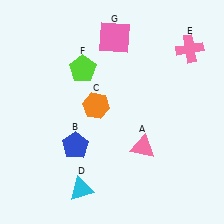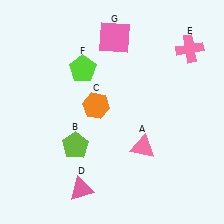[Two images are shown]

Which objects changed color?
B changed from blue to lime. D changed from cyan to pink.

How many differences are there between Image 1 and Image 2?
There are 2 differences between the two images.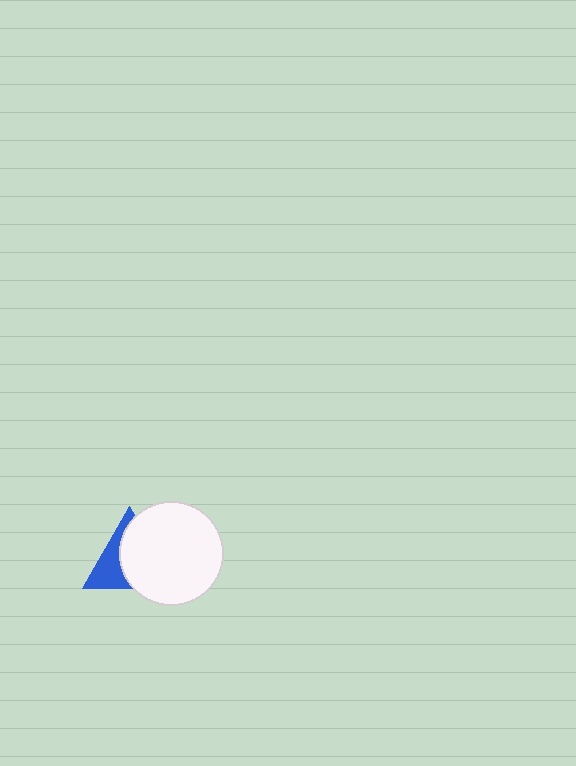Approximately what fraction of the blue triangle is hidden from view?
Roughly 60% of the blue triangle is hidden behind the white circle.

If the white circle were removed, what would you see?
You would see the complete blue triangle.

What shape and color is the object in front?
The object in front is a white circle.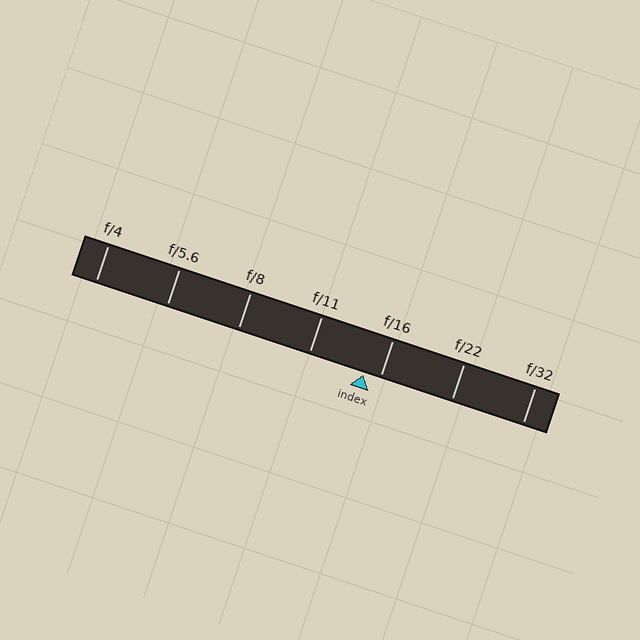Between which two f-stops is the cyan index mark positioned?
The index mark is between f/11 and f/16.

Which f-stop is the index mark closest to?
The index mark is closest to f/16.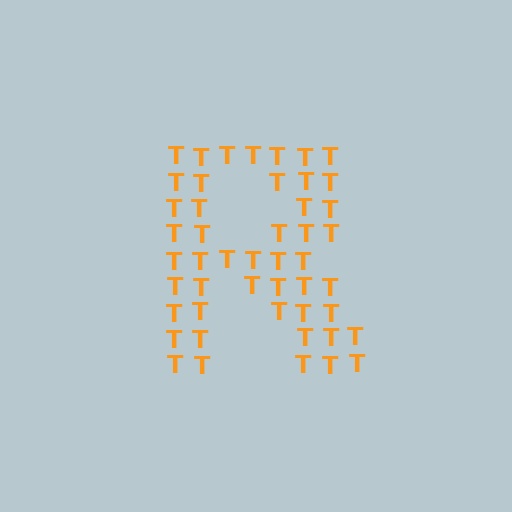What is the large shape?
The large shape is the letter R.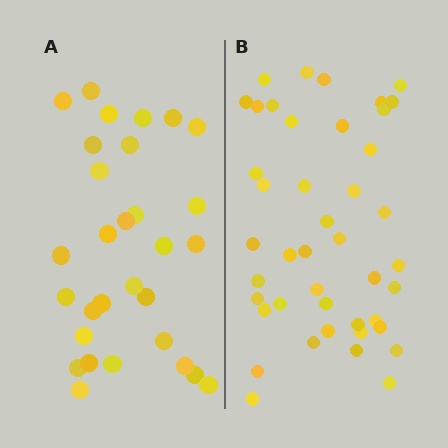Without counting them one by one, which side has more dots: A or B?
Region B (the right region) has more dots.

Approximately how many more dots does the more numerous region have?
Region B has approximately 15 more dots than region A.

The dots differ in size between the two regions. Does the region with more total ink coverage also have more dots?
No. Region A has more total ink coverage because its dots are larger, but region B actually contains more individual dots. Total area can be misleading — the number of items is what matters here.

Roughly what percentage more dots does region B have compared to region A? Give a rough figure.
About 45% more.